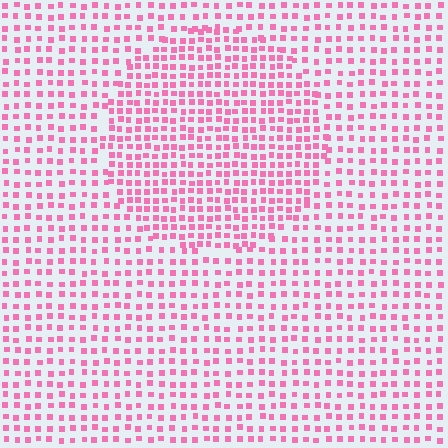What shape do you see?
I see a circle.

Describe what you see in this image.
The image contains small pink elements arranged at two different densities. A circle-shaped region is visible where the elements are more densely packed than the surrounding area.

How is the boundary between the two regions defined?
The boundary is defined by a change in element density (approximately 1.6x ratio). All elements are the same color, size, and shape.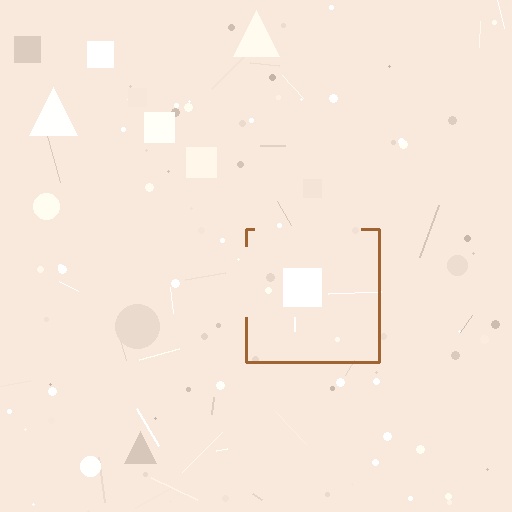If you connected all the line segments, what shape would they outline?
They would outline a square.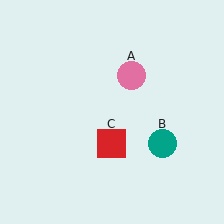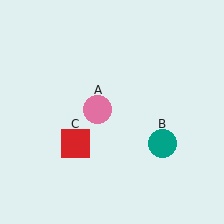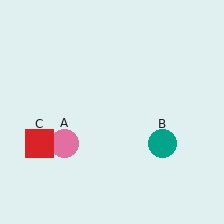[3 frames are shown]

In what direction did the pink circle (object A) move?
The pink circle (object A) moved down and to the left.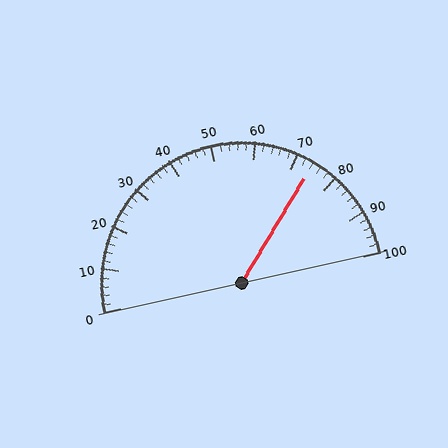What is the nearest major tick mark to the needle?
The nearest major tick mark is 70.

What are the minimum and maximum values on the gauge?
The gauge ranges from 0 to 100.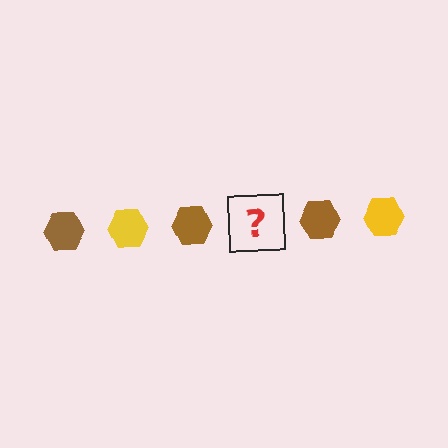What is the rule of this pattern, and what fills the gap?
The rule is that the pattern cycles through brown, yellow hexagons. The gap should be filled with a yellow hexagon.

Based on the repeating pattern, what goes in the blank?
The blank should be a yellow hexagon.